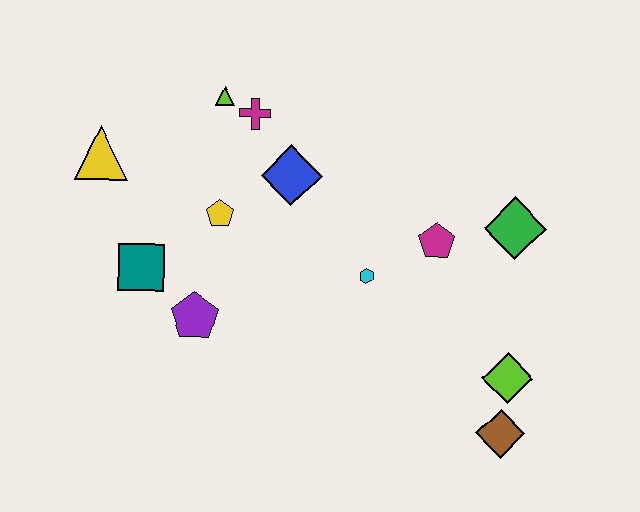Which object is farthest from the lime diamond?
The yellow triangle is farthest from the lime diamond.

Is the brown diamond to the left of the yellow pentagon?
No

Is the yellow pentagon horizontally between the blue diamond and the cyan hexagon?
No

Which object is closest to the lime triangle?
The magenta cross is closest to the lime triangle.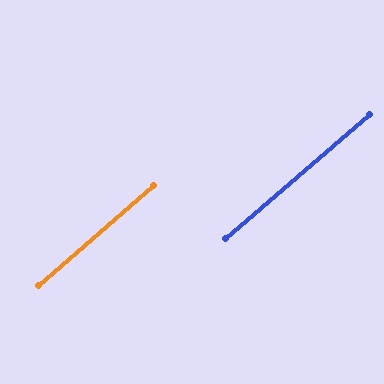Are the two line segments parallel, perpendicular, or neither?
Parallel — their directions differ by only 0.9°.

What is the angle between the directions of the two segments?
Approximately 1 degree.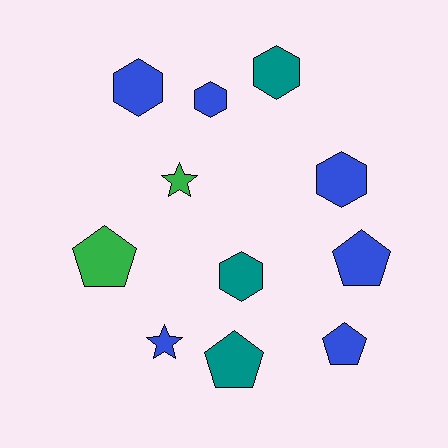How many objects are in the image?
There are 11 objects.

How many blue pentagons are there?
There are 2 blue pentagons.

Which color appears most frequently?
Blue, with 6 objects.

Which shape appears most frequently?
Hexagon, with 5 objects.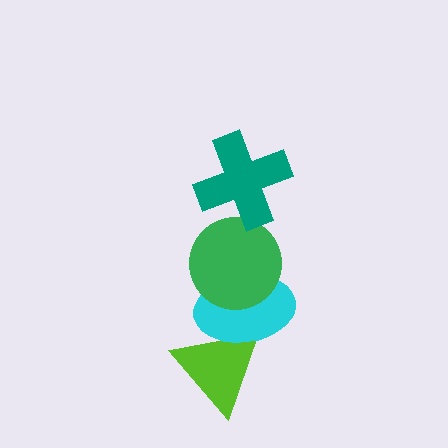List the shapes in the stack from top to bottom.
From top to bottom: the teal cross, the green circle, the cyan ellipse, the lime triangle.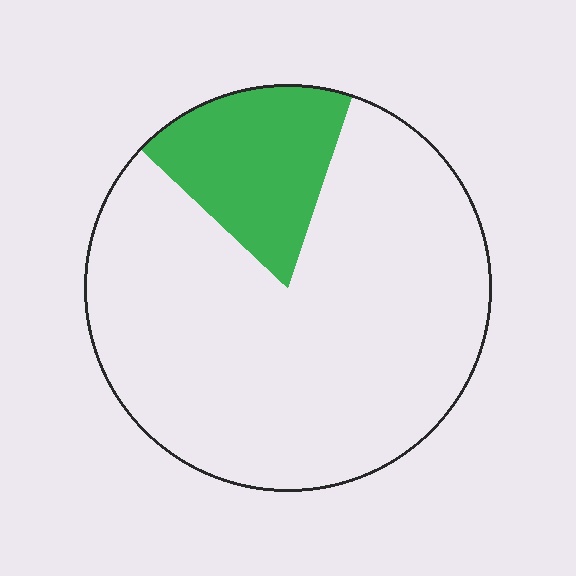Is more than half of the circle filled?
No.